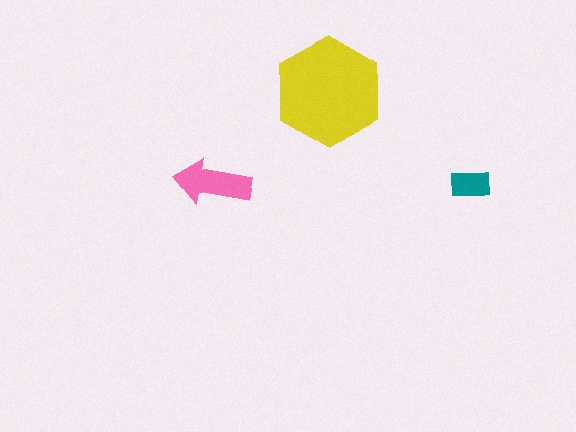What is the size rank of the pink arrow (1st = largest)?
2nd.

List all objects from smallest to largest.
The teal rectangle, the pink arrow, the yellow hexagon.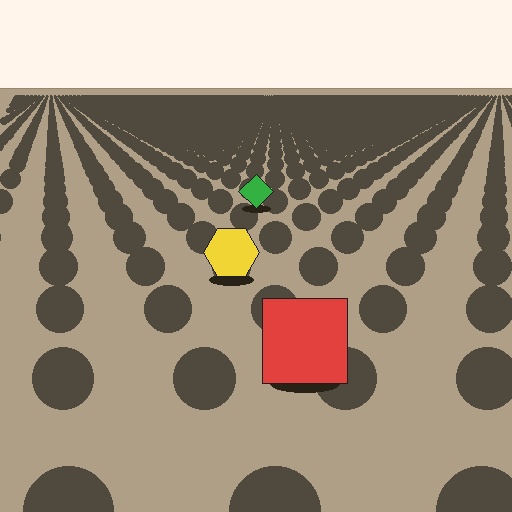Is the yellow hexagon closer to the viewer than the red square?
No. The red square is closer — you can tell from the texture gradient: the ground texture is coarser near it.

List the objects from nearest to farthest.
From nearest to farthest: the red square, the yellow hexagon, the green diamond.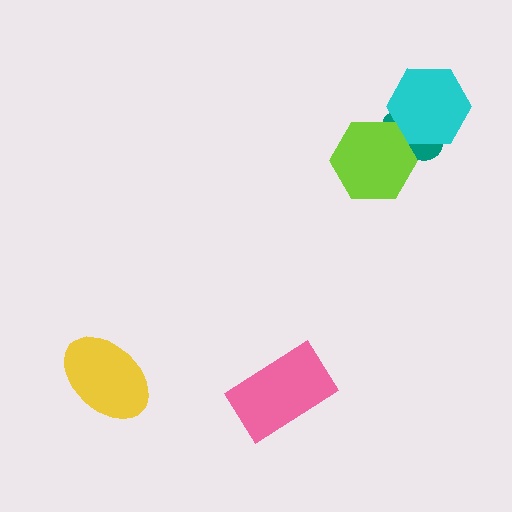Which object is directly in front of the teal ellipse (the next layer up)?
The cyan hexagon is directly in front of the teal ellipse.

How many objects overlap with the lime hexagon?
2 objects overlap with the lime hexagon.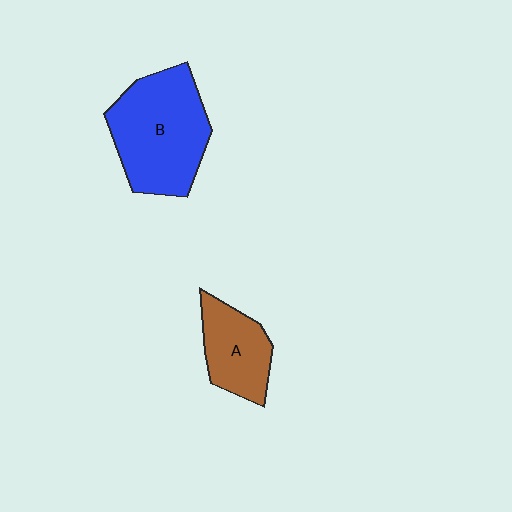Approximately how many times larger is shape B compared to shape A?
Approximately 1.8 times.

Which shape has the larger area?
Shape B (blue).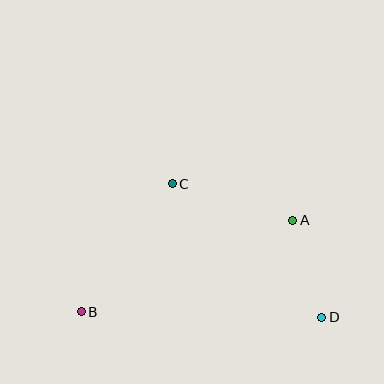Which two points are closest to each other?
Points A and D are closest to each other.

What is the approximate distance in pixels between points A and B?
The distance between A and B is approximately 230 pixels.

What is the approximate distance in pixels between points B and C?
The distance between B and C is approximately 157 pixels.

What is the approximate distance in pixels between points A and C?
The distance between A and C is approximately 126 pixels.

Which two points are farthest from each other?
Points B and D are farthest from each other.